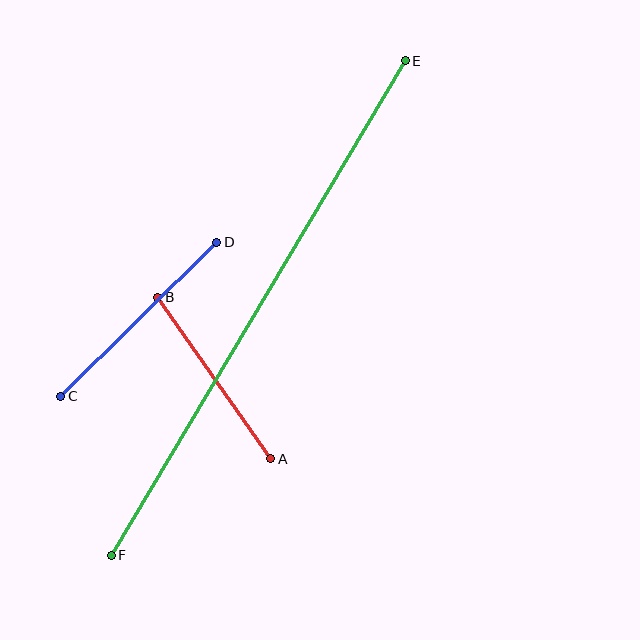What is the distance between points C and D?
The distance is approximately 219 pixels.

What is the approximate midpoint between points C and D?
The midpoint is at approximately (139, 319) pixels.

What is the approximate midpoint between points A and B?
The midpoint is at approximately (214, 378) pixels.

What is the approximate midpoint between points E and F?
The midpoint is at approximately (258, 308) pixels.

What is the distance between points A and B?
The distance is approximately 197 pixels.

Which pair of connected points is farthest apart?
Points E and F are farthest apart.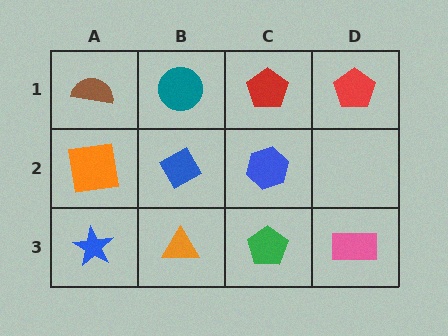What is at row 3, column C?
A green pentagon.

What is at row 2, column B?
A blue diamond.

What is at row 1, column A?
A brown semicircle.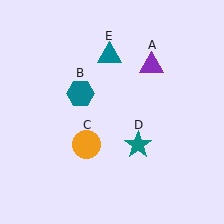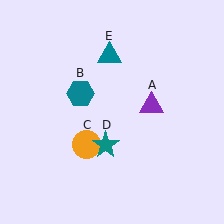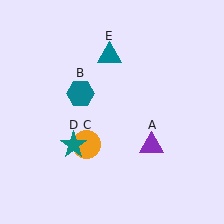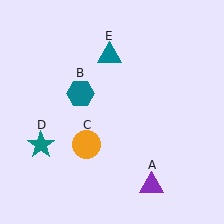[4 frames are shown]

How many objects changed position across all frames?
2 objects changed position: purple triangle (object A), teal star (object D).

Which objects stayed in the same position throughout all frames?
Teal hexagon (object B) and orange circle (object C) and teal triangle (object E) remained stationary.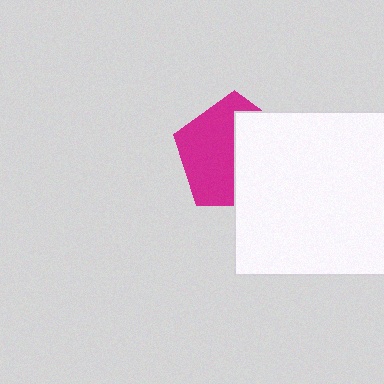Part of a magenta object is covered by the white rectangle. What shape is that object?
It is a pentagon.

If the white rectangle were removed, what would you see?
You would see the complete magenta pentagon.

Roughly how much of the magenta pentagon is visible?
About half of it is visible (roughly 53%).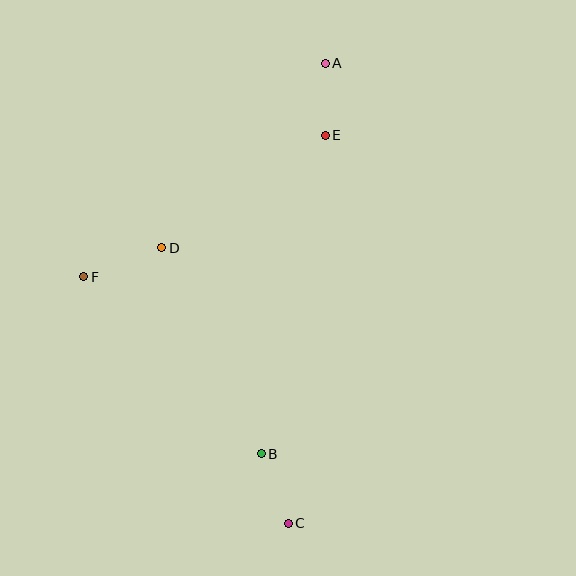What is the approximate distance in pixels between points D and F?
The distance between D and F is approximately 83 pixels.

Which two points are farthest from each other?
Points A and C are farthest from each other.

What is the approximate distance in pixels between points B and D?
The distance between B and D is approximately 229 pixels.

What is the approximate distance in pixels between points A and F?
The distance between A and F is approximately 322 pixels.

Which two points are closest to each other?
Points A and E are closest to each other.